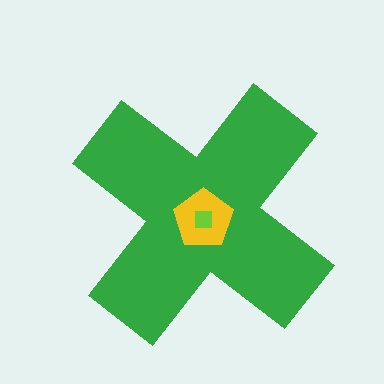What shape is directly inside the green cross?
The yellow pentagon.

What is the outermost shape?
The green cross.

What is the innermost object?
The lime square.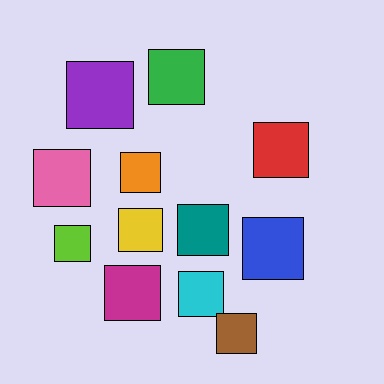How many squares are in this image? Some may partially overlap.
There are 12 squares.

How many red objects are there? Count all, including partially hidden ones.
There is 1 red object.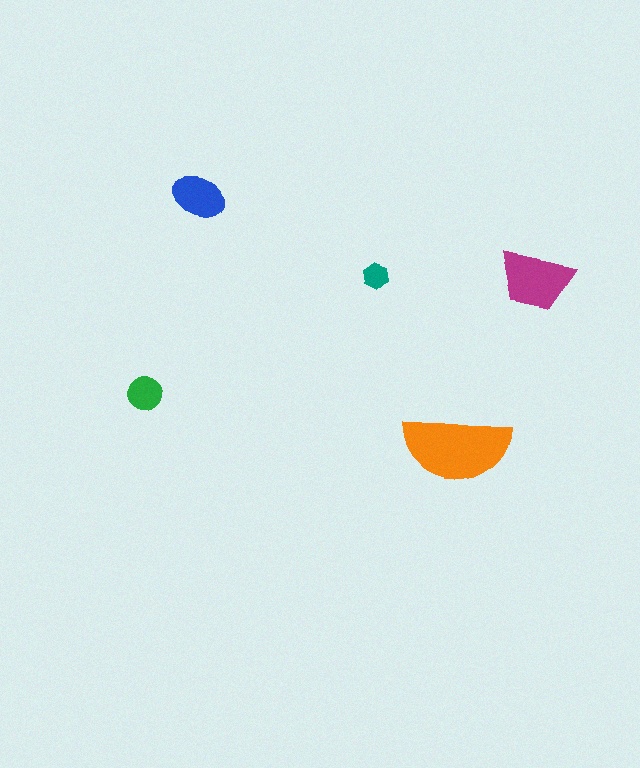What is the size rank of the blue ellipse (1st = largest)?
3rd.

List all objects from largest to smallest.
The orange semicircle, the magenta trapezoid, the blue ellipse, the green circle, the teal hexagon.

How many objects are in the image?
There are 5 objects in the image.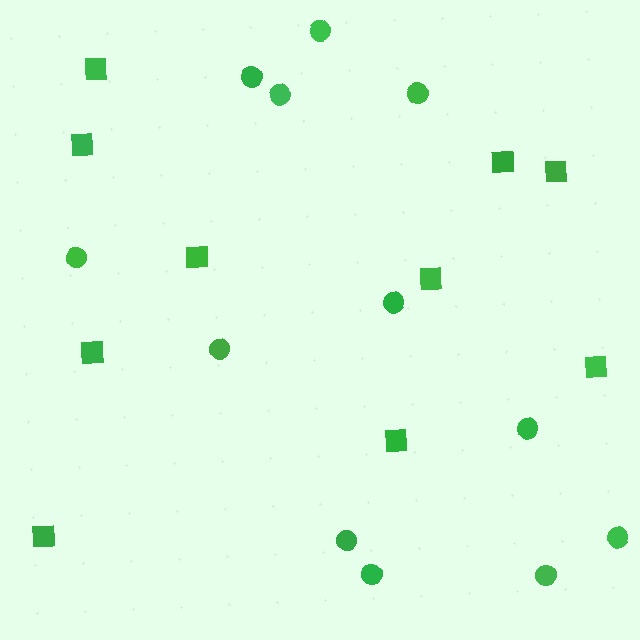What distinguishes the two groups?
There are 2 groups: one group of squares (10) and one group of circles (12).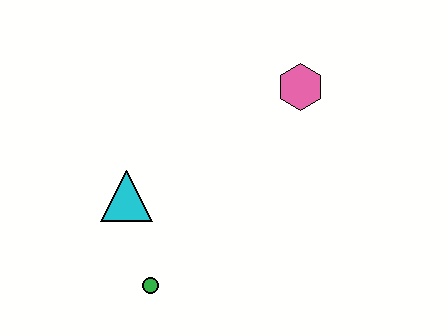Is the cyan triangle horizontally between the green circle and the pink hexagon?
No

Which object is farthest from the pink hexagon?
The green circle is farthest from the pink hexagon.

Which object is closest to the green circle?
The cyan triangle is closest to the green circle.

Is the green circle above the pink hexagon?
No